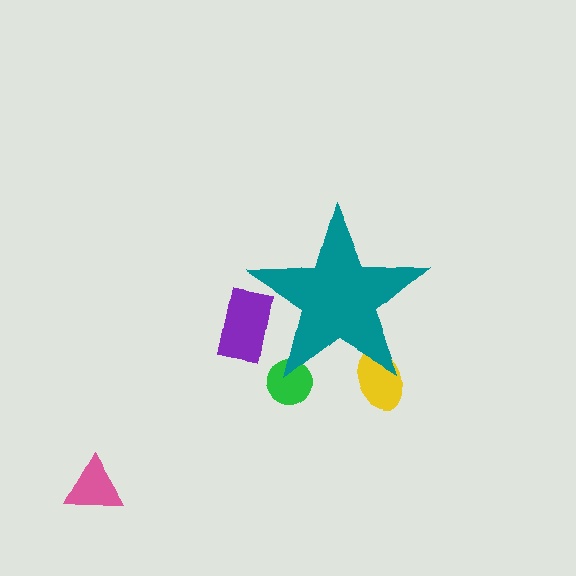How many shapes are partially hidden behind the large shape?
3 shapes are partially hidden.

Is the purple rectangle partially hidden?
Yes, the purple rectangle is partially hidden behind the teal star.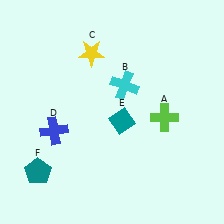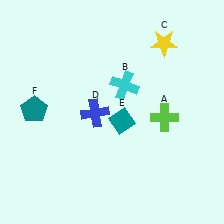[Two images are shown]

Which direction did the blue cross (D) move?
The blue cross (D) moved right.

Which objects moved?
The objects that moved are: the yellow star (C), the blue cross (D), the teal pentagon (F).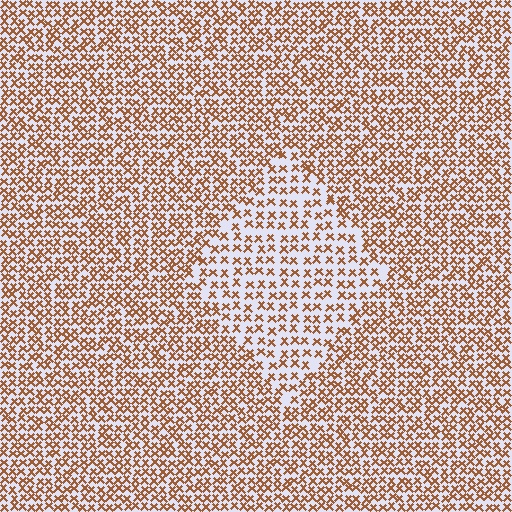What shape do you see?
I see a diamond.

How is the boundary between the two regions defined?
The boundary is defined by a change in element density (approximately 1.7x ratio). All elements are the same color, size, and shape.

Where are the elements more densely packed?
The elements are more densely packed outside the diamond boundary.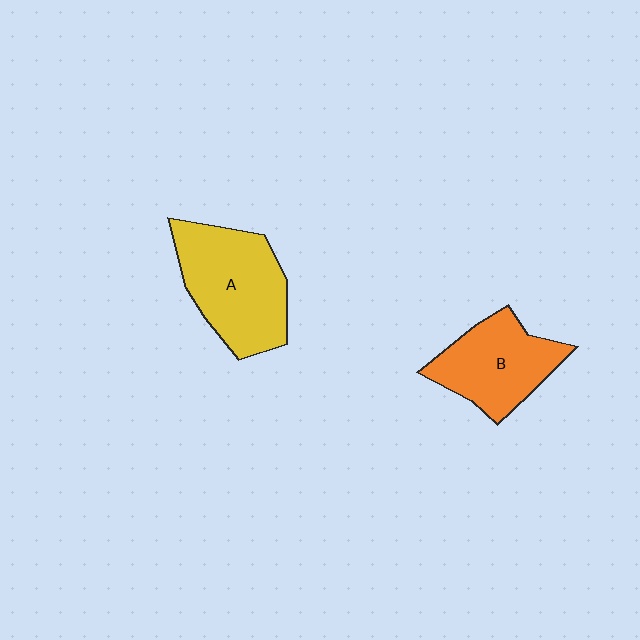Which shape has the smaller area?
Shape B (orange).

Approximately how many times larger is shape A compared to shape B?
Approximately 1.3 times.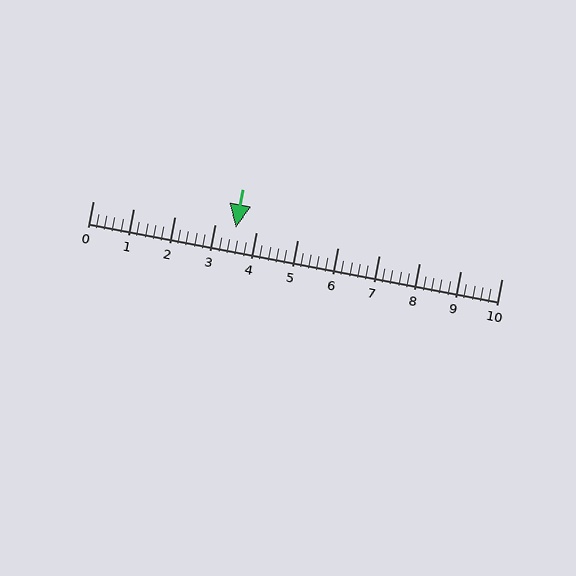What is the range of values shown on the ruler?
The ruler shows values from 0 to 10.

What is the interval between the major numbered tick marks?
The major tick marks are spaced 1 units apart.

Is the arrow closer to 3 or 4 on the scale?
The arrow is closer to 4.